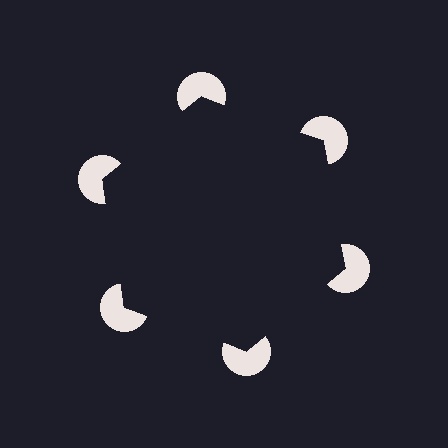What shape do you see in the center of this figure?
An illusory hexagon — its edges are inferred from the aligned wedge cuts in the pac-man discs, not physically drawn.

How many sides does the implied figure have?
6 sides.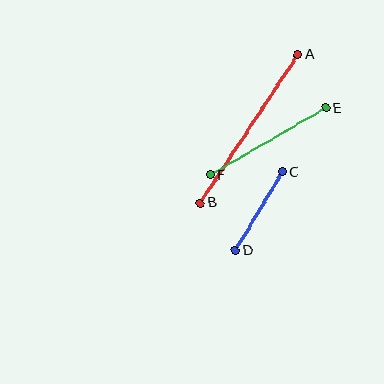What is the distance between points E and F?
The distance is approximately 133 pixels.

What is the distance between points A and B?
The distance is approximately 177 pixels.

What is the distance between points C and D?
The distance is approximately 92 pixels.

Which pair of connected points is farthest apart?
Points A and B are farthest apart.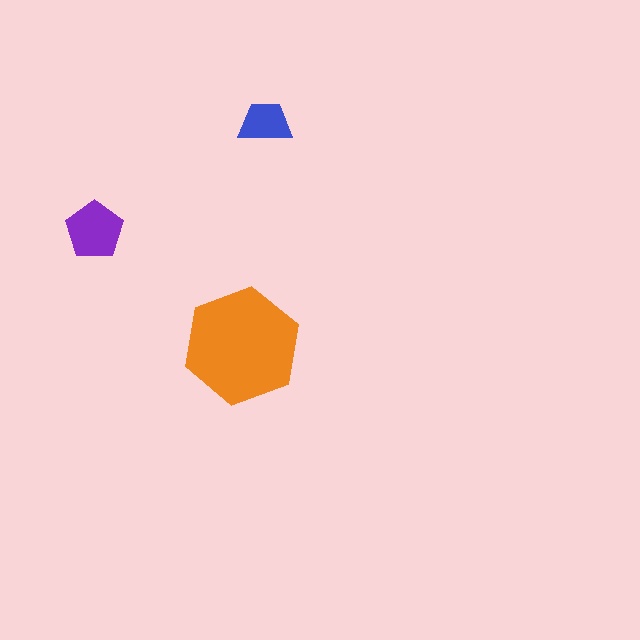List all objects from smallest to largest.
The blue trapezoid, the purple pentagon, the orange hexagon.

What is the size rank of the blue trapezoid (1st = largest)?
3rd.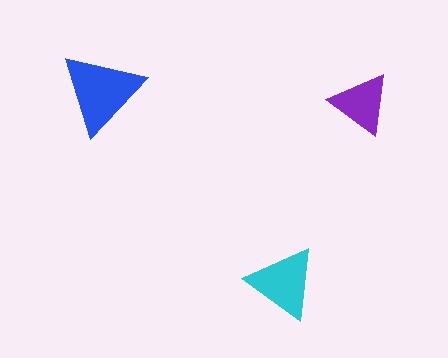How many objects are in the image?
There are 3 objects in the image.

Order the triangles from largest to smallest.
the blue one, the cyan one, the purple one.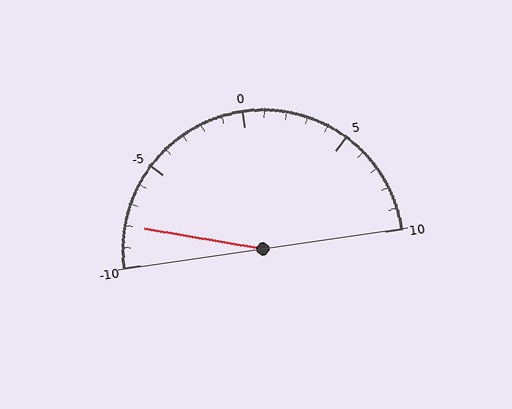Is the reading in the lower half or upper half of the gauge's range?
The reading is in the lower half of the range (-10 to 10).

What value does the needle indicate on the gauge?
The needle indicates approximately -8.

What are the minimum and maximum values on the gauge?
The gauge ranges from -10 to 10.